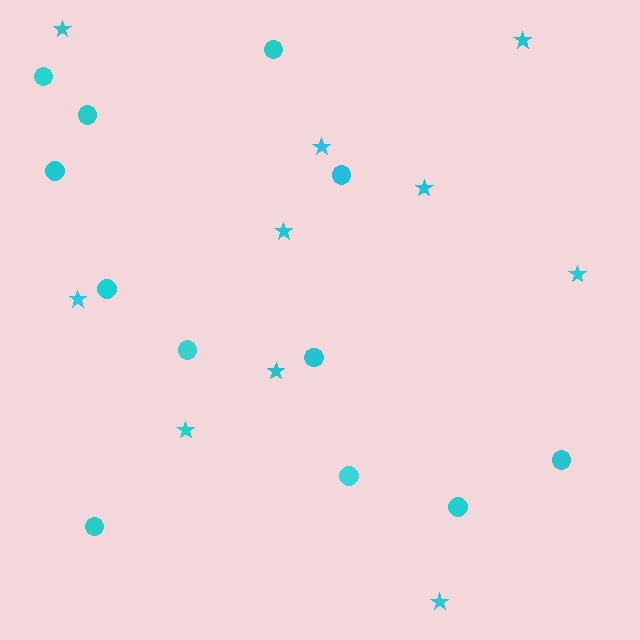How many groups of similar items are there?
There are 2 groups: one group of stars (10) and one group of circles (12).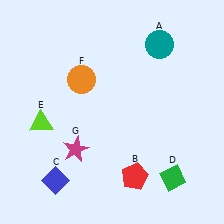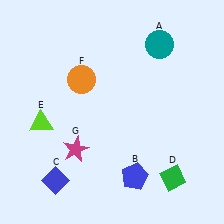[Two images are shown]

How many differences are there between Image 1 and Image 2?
There is 1 difference between the two images.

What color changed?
The pentagon (B) changed from red in Image 1 to blue in Image 2.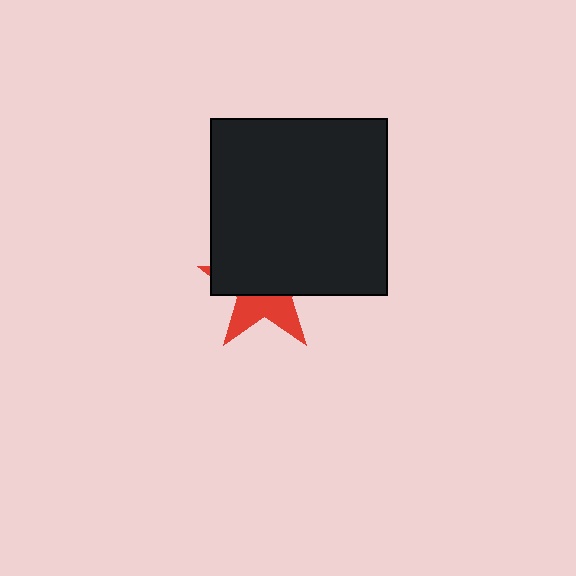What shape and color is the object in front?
The object in front is a black square.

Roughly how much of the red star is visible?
A small part of it is visible (roughly 39%).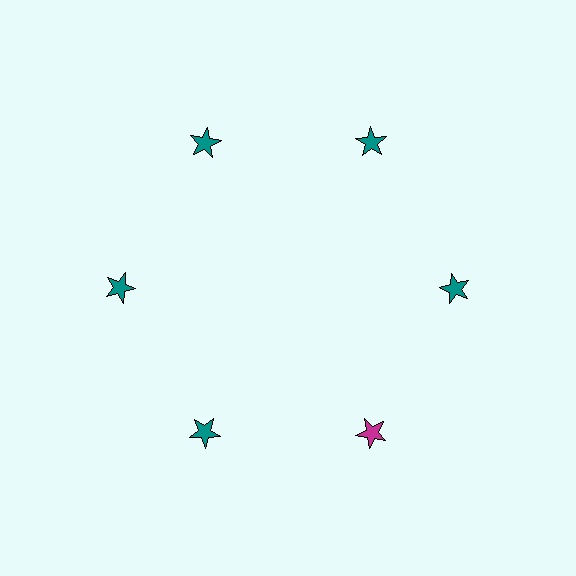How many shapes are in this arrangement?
There are 6 shapes arranged in a ring pattern.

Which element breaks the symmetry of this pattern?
The magenta star at roughly the 5 o'clock position breaks the symmetry. All other shapes are teal stars.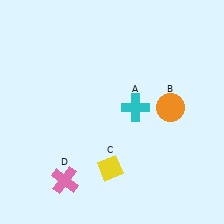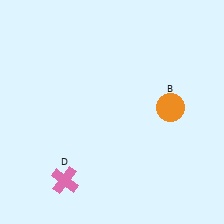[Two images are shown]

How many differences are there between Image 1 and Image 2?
There are 2 differences between the two images.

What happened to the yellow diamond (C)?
The yellow diamond (C) was removed in Image 2. It was in the bottom-left area of Image 1.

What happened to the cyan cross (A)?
The cyan cross (A) was removed in Image 2. It was in the top-right area of Image 1.